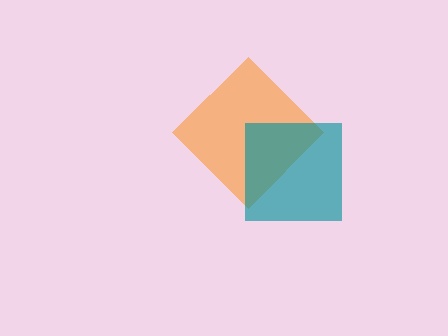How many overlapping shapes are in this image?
There are 2 overlapping shapes in the image.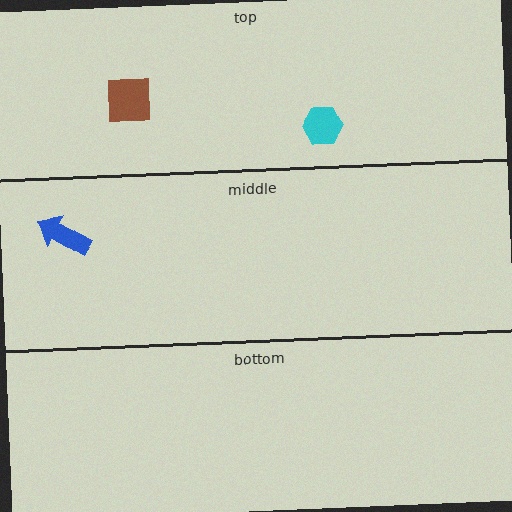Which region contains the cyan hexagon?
The top region.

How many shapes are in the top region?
2.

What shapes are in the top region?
The cyan hexagon, the brown square.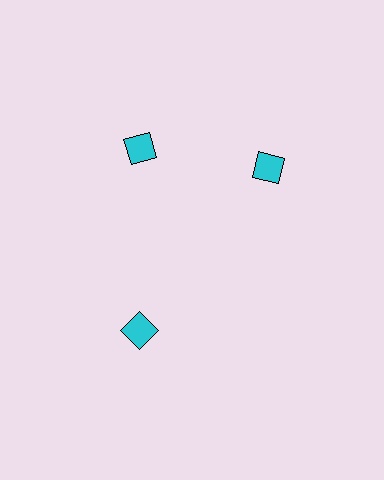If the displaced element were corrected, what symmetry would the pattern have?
It would have 3-fold rotational symmetry — the pattern would map onto itself every 120 degrees.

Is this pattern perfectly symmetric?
No. The 3 cyan diamonds are arranged in a ring, but one element near the 3 o'clock position is rotated out of alignment along the ring, breaking the 3-fold rotational symmetry.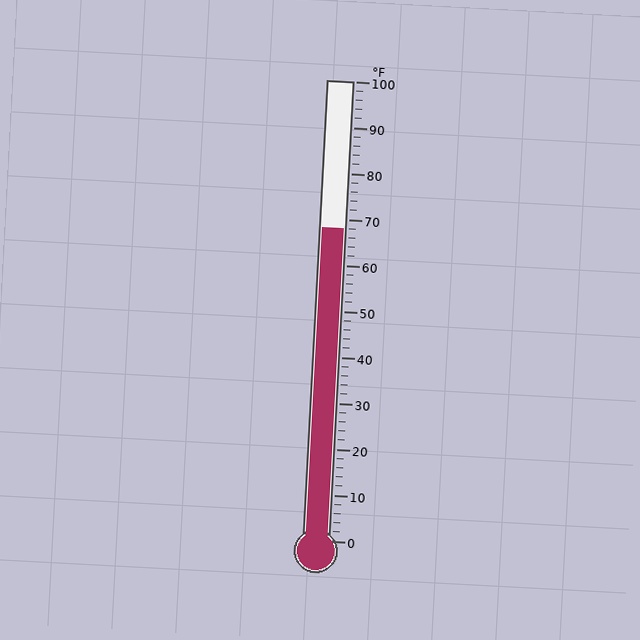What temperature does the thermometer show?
The thermometer shows approximately 68°F.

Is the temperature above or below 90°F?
The temperature is below 90°F.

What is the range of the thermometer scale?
The thermometer scale ranges from 0°F to 100°F.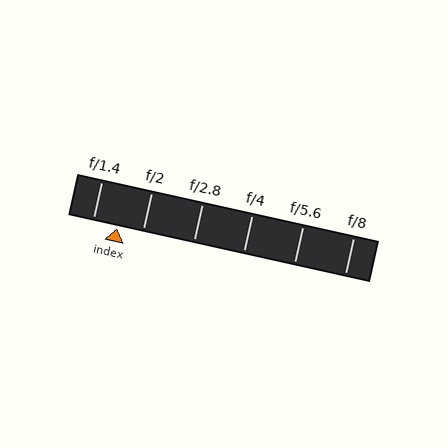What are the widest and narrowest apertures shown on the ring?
The widest aperture shown is f/1.4 and the narrowest is f/8.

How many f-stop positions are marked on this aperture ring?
There are 6 f-stop positions marked.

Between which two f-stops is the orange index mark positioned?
The index mark is between f/1.4 and f/2.